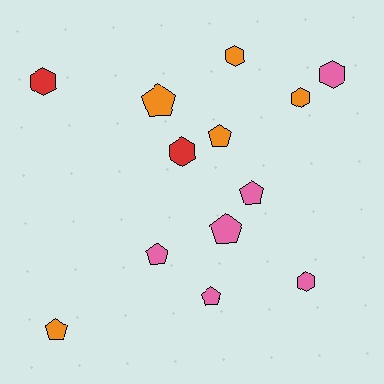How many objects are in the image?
There are 13 objects.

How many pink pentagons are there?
There are 4 pink pentagons.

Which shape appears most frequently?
Pentagon, with 7 objects.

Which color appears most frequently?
Pink, with 6 objects.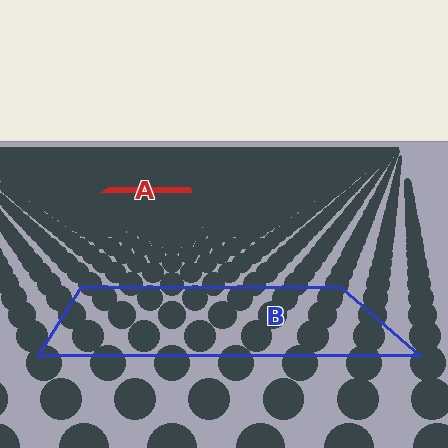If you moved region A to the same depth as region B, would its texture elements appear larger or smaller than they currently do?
They would appear larger. At a closer depth, the same texture elements are projected at a bigger on-screen size.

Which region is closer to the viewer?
Region B is closer. The texture elements there are larger and more spread out.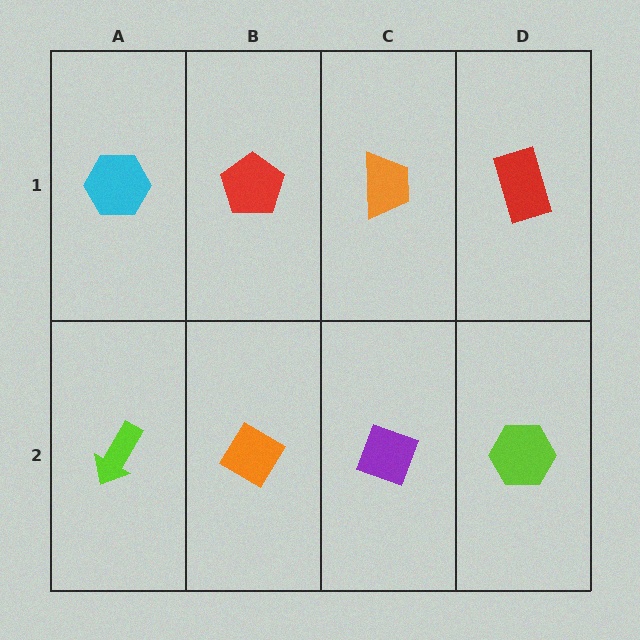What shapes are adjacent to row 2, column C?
An orange trapezoid (row 1, column C), an orange diamond (row 2, column B), a lime hexagon (row 2, column D).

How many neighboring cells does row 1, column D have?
2.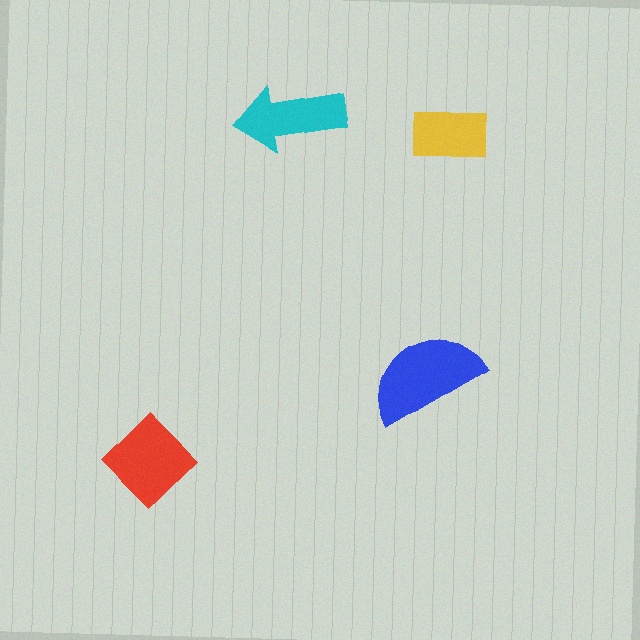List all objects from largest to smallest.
The blue semicircle, the red diamond, the cyan arrow, the yellow rectangle.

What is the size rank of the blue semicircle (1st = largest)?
1st.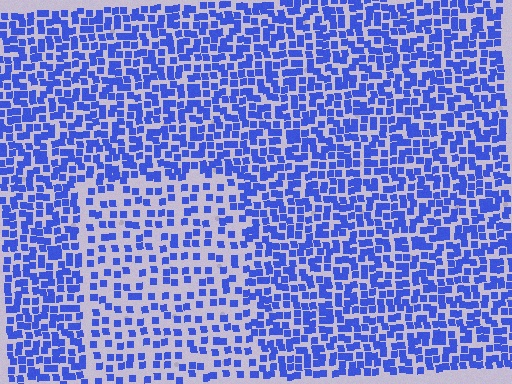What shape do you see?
I see a rectangle.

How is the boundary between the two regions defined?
The boundary is defined by a change in element density (approximately 1.9x ratio). All elements are the same color, size, and shape.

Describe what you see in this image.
The image contains small blue elements arranged at two different densities. A rectangle-shaped region is visible where the elements are less densely packed than the surrounding area.